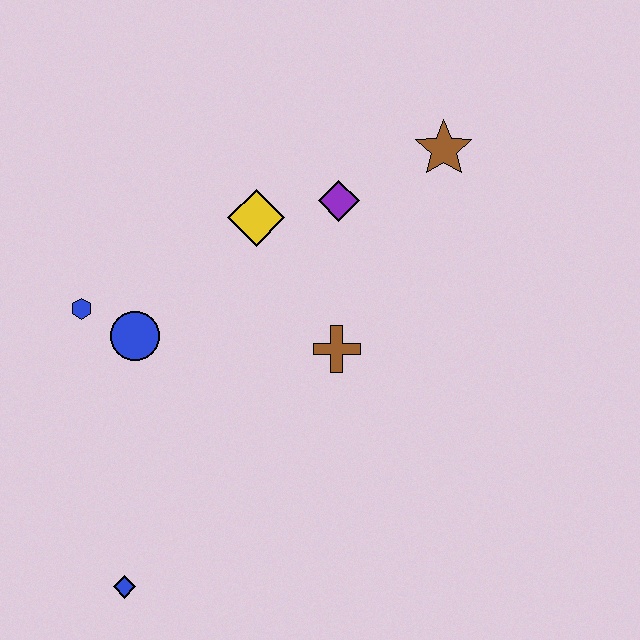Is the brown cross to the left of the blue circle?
No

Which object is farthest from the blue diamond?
The brown star is farthest from the blue diamond.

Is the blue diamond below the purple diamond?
Yes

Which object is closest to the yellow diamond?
The purple diamond is closest to the yellow diamond.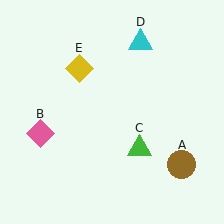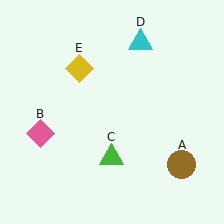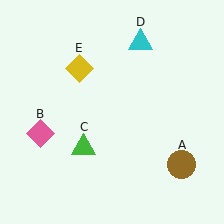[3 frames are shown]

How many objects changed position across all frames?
1 object changed position: green triangle (object C).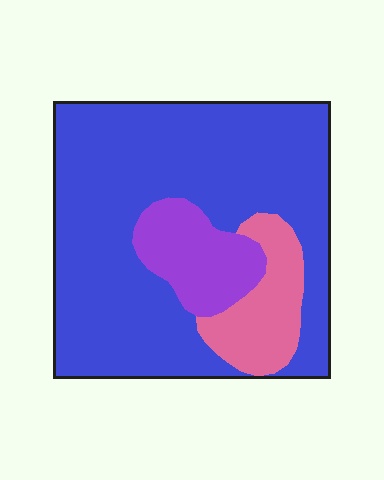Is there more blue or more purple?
Blue.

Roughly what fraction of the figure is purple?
Purple takes up about one eighth (1/8) of the figure.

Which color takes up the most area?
Blue, at roughly 75%.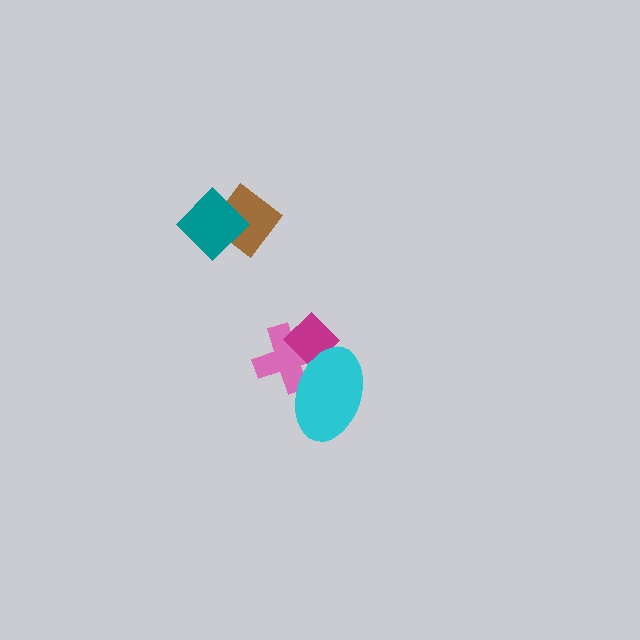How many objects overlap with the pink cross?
2 objects overlap with the pink cross.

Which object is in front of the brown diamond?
The teal diamond is in front of the brown diamond.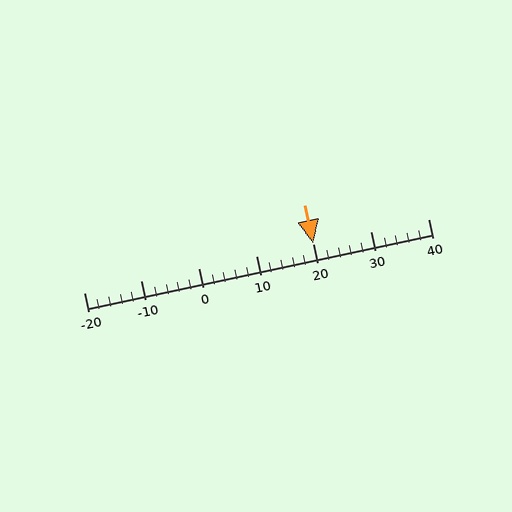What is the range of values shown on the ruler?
The ruler shows values from -20 to 40.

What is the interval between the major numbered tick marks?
The major tick marks are spaced 10 units apart.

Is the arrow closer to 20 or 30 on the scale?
The arrow is closer to 20.